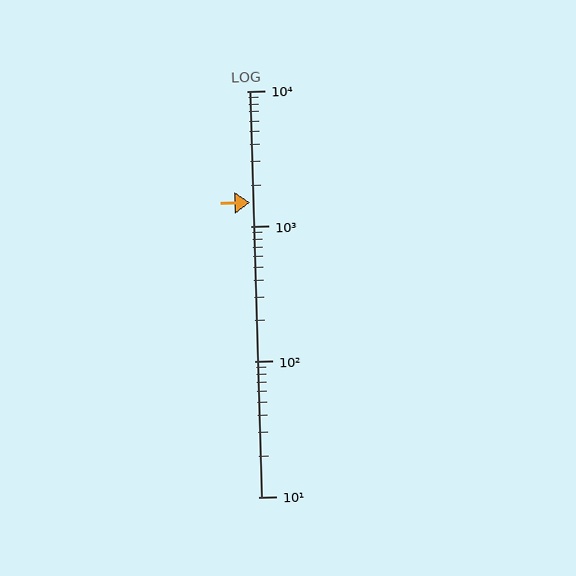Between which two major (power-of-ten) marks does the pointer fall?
The pointer is between 1000 and 10000.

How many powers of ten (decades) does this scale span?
The scale spans 3 decades, from 10 to 10000.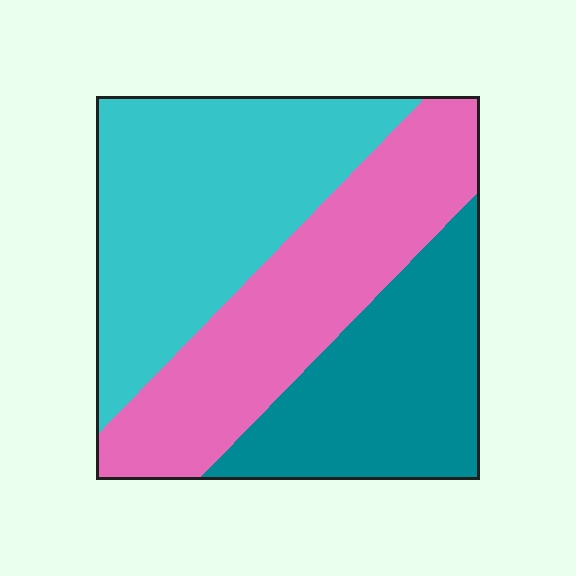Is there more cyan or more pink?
Cyan.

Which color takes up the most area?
Cyan, at roughly 40%.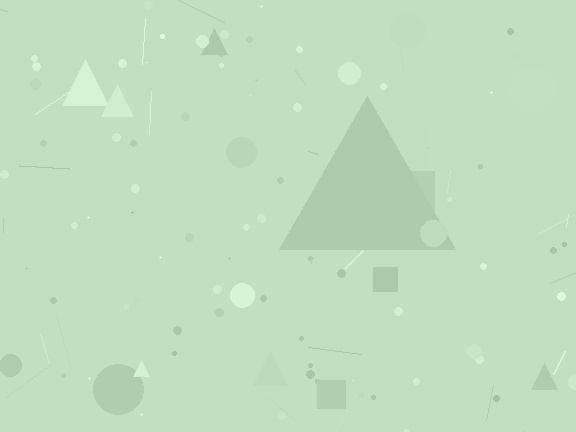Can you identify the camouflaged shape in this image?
The camouflaged shape is a triangle.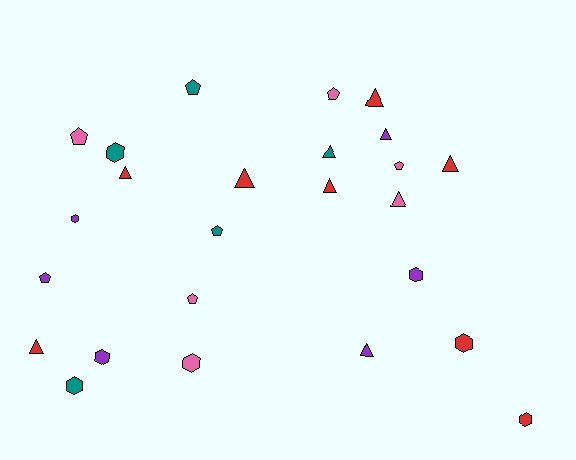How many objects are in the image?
There are 25 objects.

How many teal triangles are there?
There is 1 teal triangle.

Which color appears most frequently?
Red, with 8 objects.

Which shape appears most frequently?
Triangle, with 10 objects.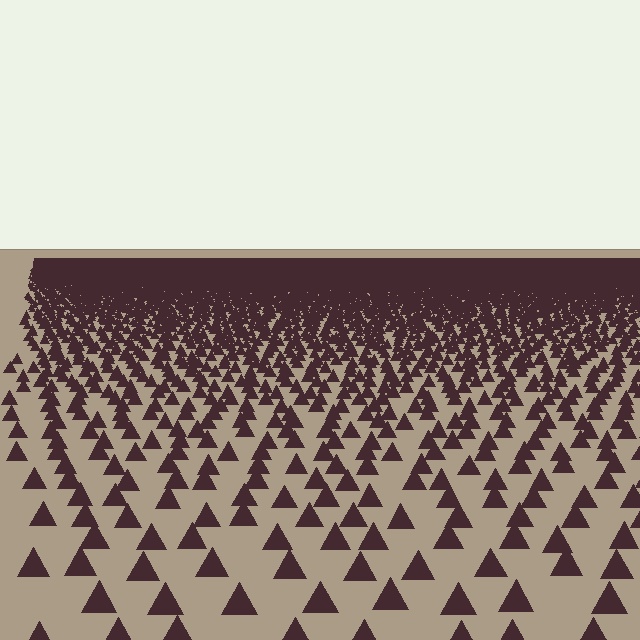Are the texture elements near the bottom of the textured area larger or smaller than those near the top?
Larger. Near the bottom, elements are closer to the viewer and appear at a bigger on-screen size.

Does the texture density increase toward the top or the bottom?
Density increases toward the top.